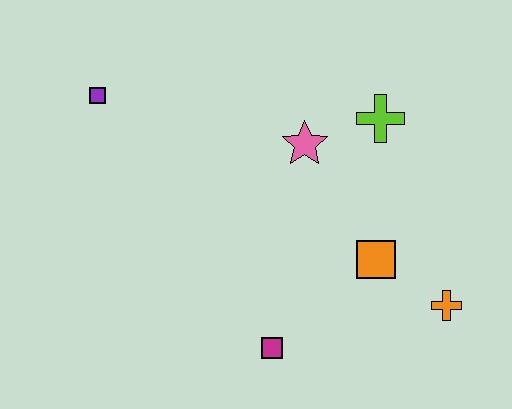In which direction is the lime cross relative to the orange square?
The lime cross is above the orange square.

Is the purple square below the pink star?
No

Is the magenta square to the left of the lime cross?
Yes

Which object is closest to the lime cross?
The pink star is closest to the lime cross.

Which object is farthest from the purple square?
The orange cross is farthest from the purple square.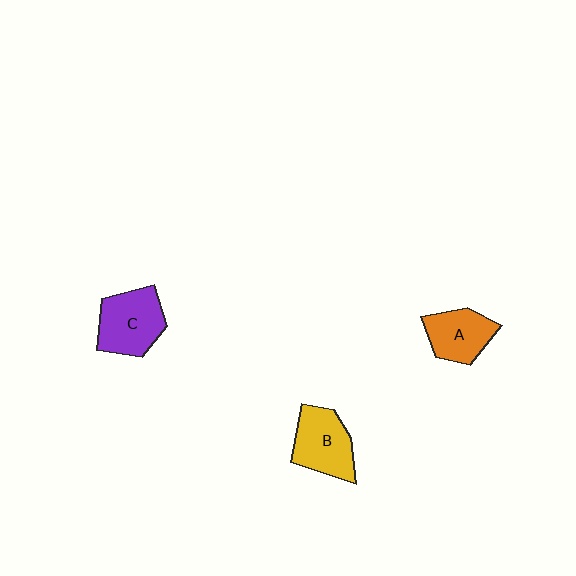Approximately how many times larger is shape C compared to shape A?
Approximately 1.3 times.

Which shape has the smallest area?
Shape A (orange).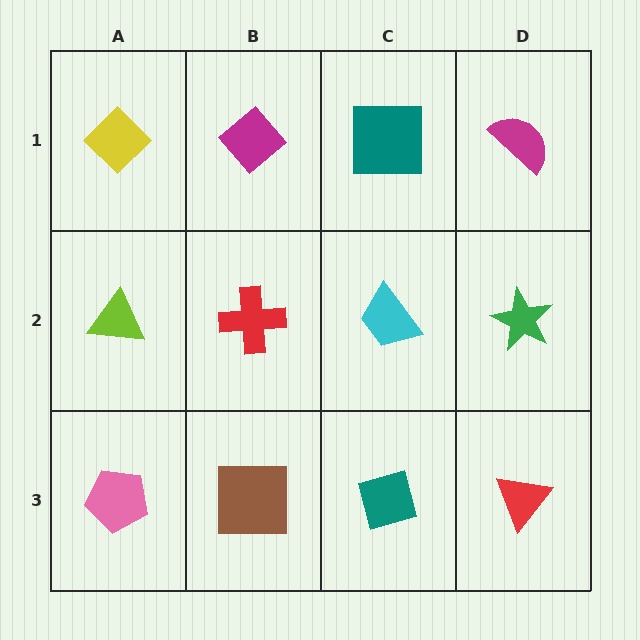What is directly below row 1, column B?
A red cross.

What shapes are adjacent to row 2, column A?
A yellow diamond (row 1, column A), a pink pentagon (row 3, column A), a red cross (row 2, column B).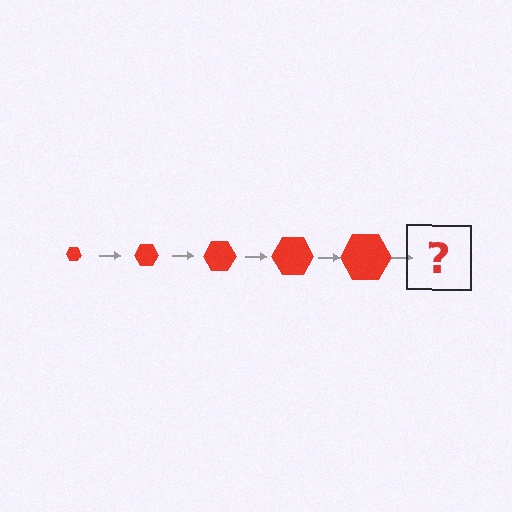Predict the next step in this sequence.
The next step is a red hexagon, larger than the previous one.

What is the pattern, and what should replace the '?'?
The pattern is that the hexagon gets progressively larger each step. The '?' should be a red hexagon, larger than the previous one.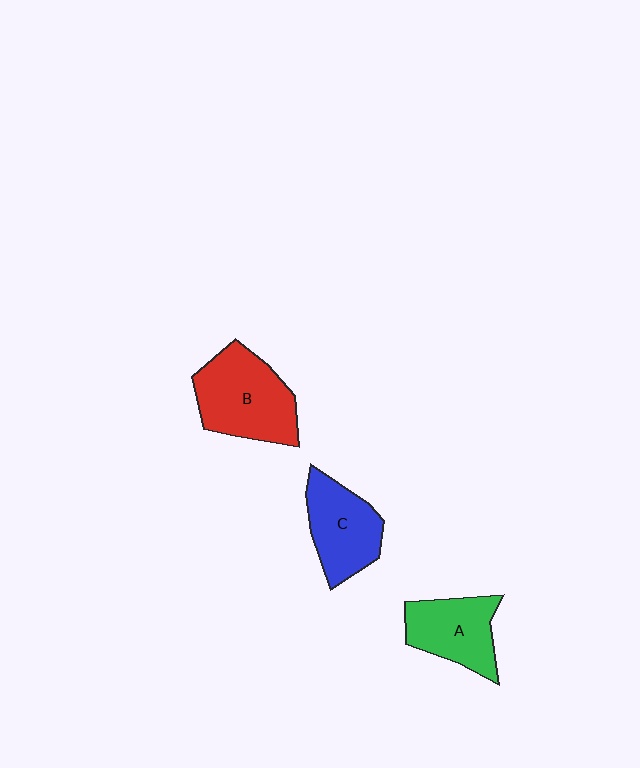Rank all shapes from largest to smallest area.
From largest to smallest: B (red), C (blue), A (green).